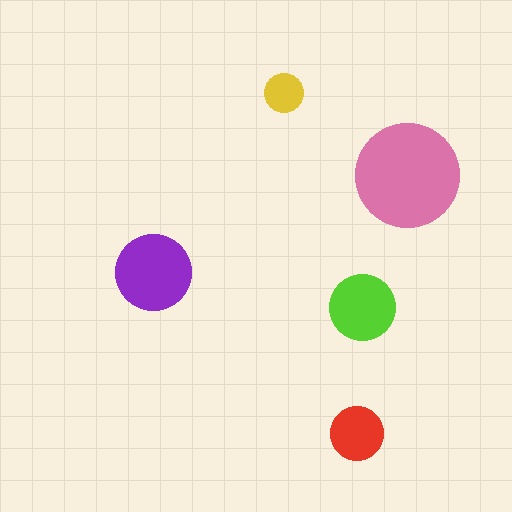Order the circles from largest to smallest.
the pink one, the purple one, the lime one, the red one, the yellow one.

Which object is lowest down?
The red circle is bottommost.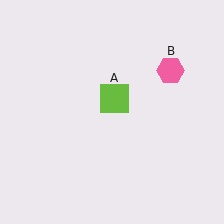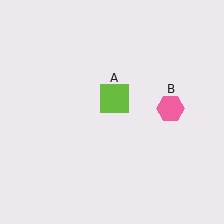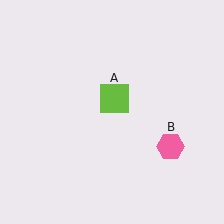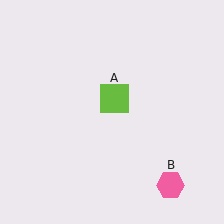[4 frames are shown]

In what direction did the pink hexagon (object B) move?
The pink hexagon (object B) moved down.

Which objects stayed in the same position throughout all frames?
Lime square (object A) remained stationary.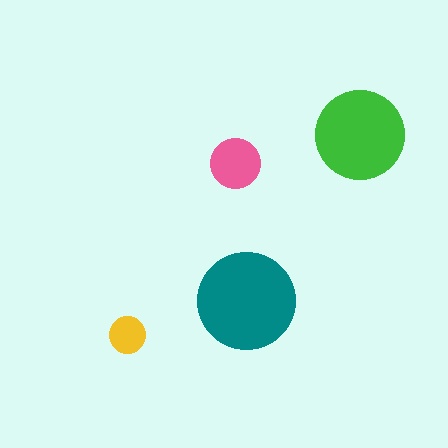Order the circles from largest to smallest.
the teal one, the green one, the pink one, the yellow one.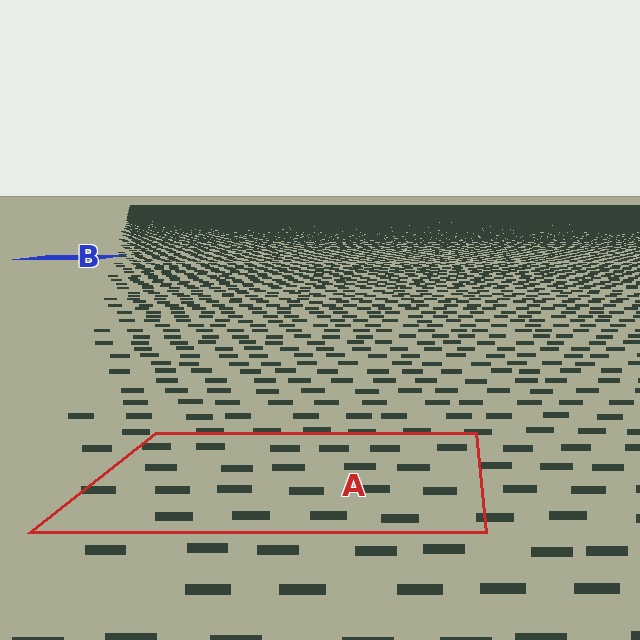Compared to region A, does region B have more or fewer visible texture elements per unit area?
Region B has more texture elements per unit area — they are packed more densely because it is farther away.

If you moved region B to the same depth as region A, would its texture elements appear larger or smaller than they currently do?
They would appear larger. At a closer depth, the same texture elements are projected at a bigger on-screen size.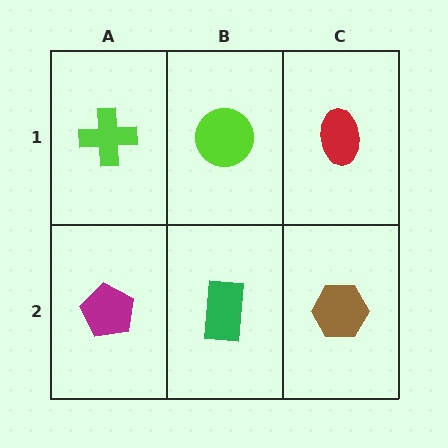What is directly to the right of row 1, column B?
A red ellipse.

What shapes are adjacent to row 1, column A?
A magenta pentagon (row 2, column A), a lime circle (row 1, column B).